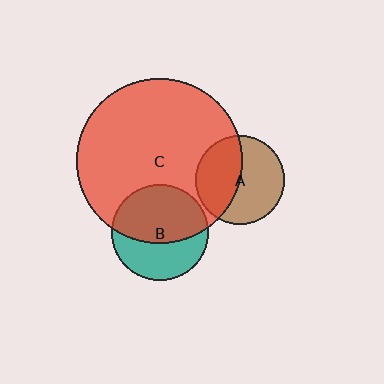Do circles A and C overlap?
Yes.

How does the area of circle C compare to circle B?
Approximately 2.9 times.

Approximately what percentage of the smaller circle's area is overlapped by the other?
Approximately 45%.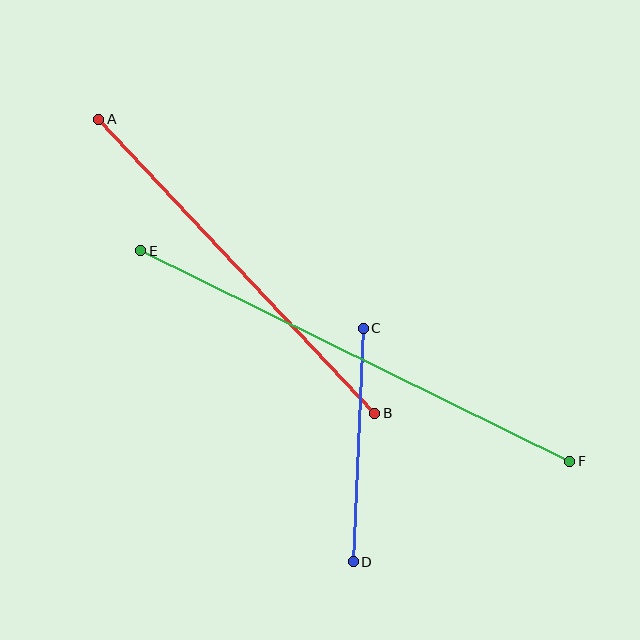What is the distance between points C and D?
The distance is approximately 234 pixels.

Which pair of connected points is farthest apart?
Points E and F are farthest apart.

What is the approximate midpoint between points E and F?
The midpoint is at approximately (355, 356) pixels.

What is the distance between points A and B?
The distance is approximately 403 pixels.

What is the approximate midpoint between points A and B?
The midpoint is at approximately (237, 266) pixels.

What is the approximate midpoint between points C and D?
The midpoint is at approximately (358, 445) pixels.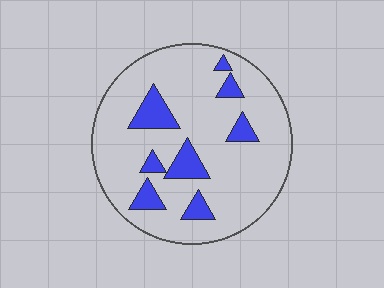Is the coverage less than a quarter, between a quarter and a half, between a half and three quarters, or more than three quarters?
Less than a quarter.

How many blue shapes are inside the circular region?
8.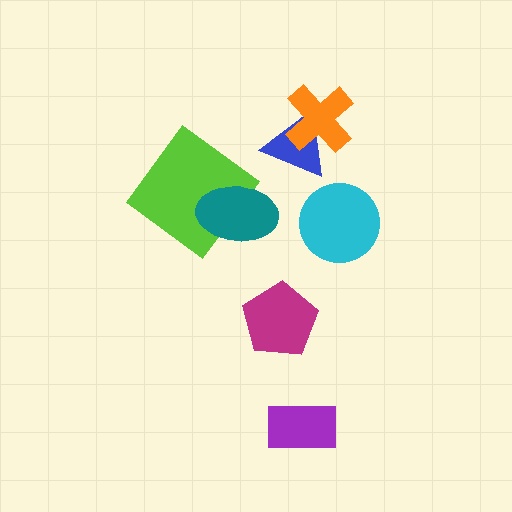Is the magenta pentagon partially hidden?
No, no other shape covers it.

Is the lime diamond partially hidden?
Yes, it is partially covered by another shape.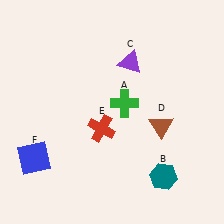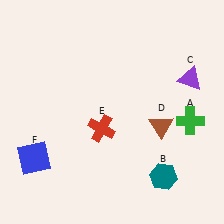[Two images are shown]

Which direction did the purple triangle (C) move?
The purple triangle (C) moved right.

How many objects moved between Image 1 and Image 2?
2 objects moved between the two images.